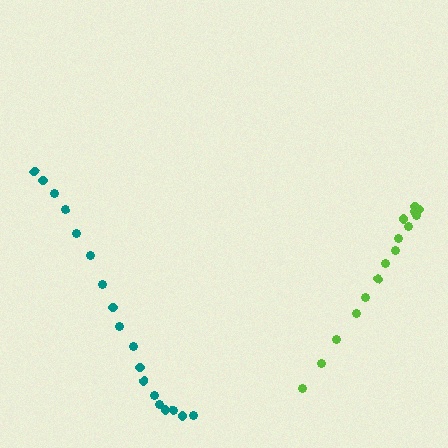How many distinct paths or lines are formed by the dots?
There are 2 distinct paths.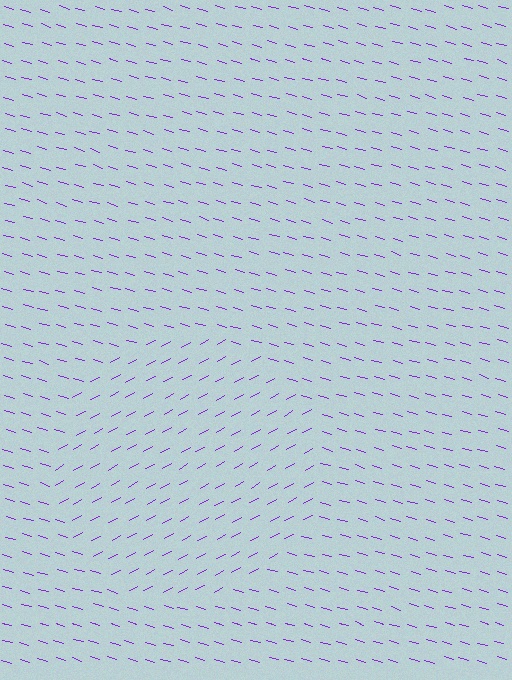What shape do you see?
I see a circle.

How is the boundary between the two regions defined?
The boundary is defined purely by a change in line orientation (approximately 45 degrees difference). All lines are the same color and thickness.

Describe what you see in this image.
The image is filled with small purple line segments. A circle region in the image has lines oriented differently from the surrounding lines, creating a visible texture boundary.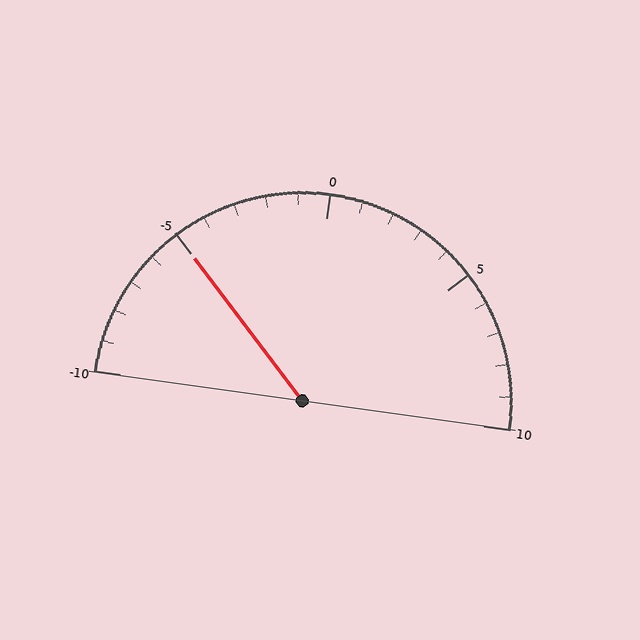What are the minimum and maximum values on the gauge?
The gauge ranges from -10 to 10.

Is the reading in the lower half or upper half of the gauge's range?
The reading is in the lower half of the range (-10 to 10).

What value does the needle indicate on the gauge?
The needle indicates approximately -5.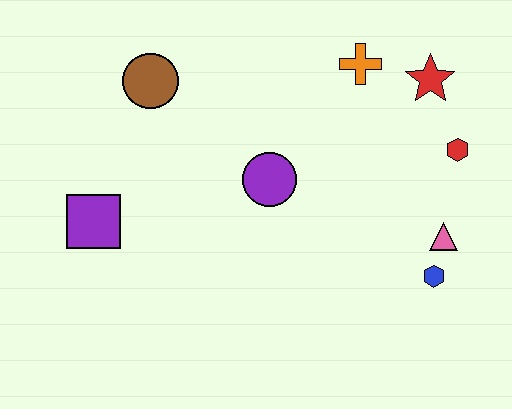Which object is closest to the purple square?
The brown circle is closest to the purple square.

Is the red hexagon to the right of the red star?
Yes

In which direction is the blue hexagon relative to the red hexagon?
The blue hexagon is below the red hexagon.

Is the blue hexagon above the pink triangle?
No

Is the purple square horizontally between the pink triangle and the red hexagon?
No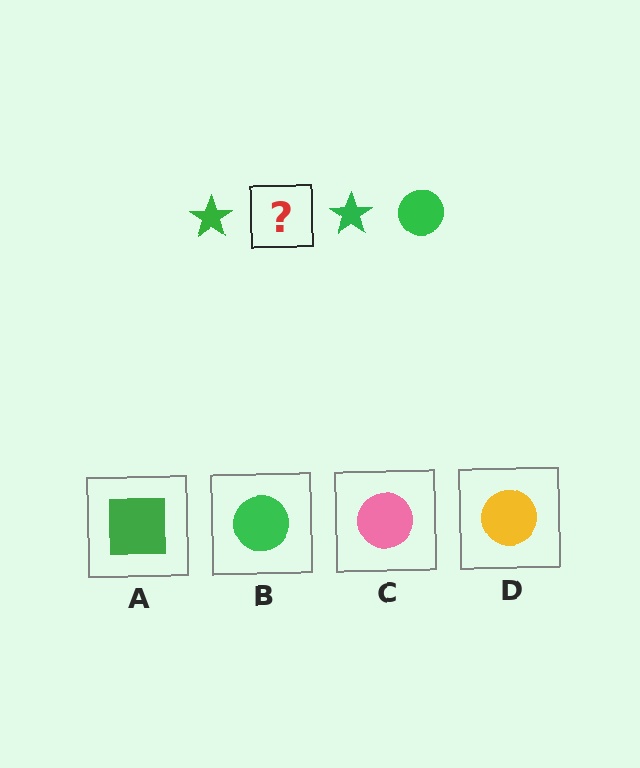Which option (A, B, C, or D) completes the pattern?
B.